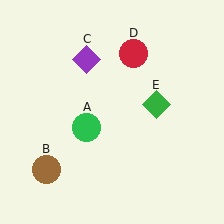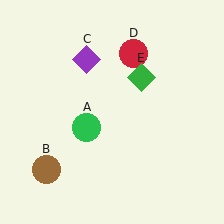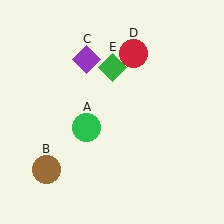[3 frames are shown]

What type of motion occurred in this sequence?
The green diamond (object E) rotated counterclockwise around the center of the scene.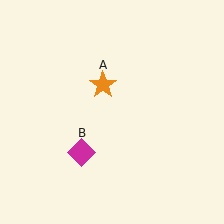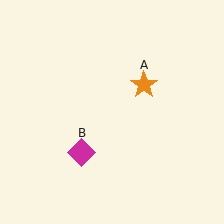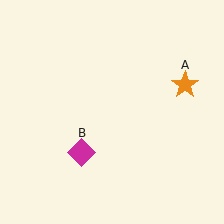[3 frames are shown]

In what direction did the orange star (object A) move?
The orange star (object A) moved right.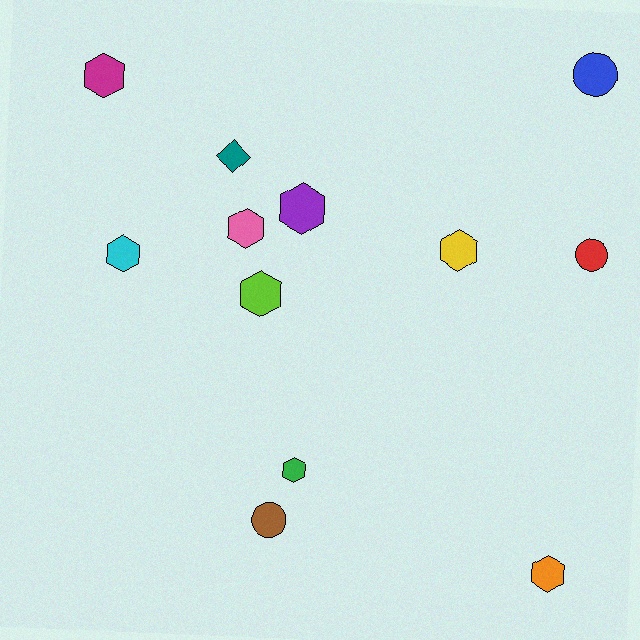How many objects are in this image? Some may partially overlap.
There are 12 objects.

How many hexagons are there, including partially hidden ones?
There are 8 hexagons.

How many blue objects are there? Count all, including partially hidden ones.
There is 1 blue object.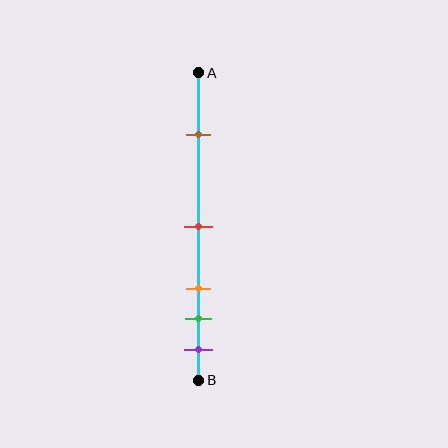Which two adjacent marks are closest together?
The green and purple marks are the closest adjacent pair.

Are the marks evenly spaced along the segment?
No, the marks are not evenly spaced.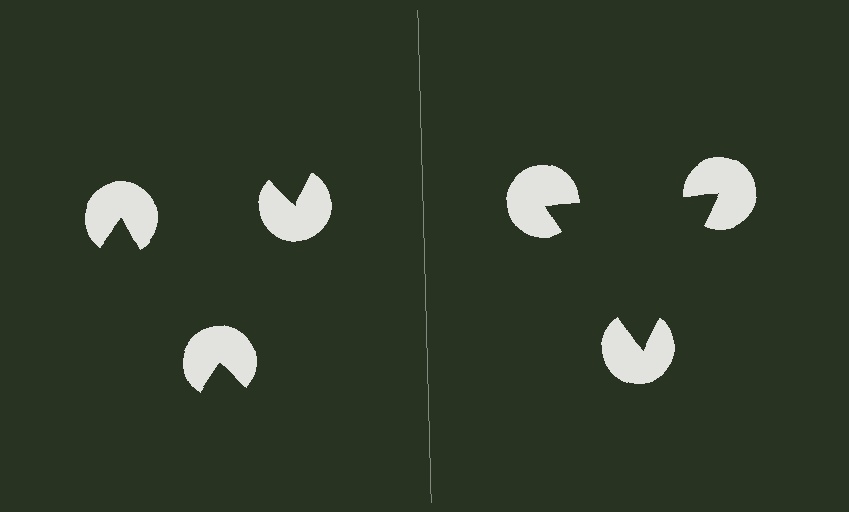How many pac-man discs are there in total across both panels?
6 — 3 on each side.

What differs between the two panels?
The pac-man discs are positioned identically on both sides; only the wedge orientations differ. On the right they align to a triangle; on the left they are misaligned.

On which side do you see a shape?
An illusory triangle appears on the right side. On the left side the wedge cuts are rotated, so no coherent shape forms.